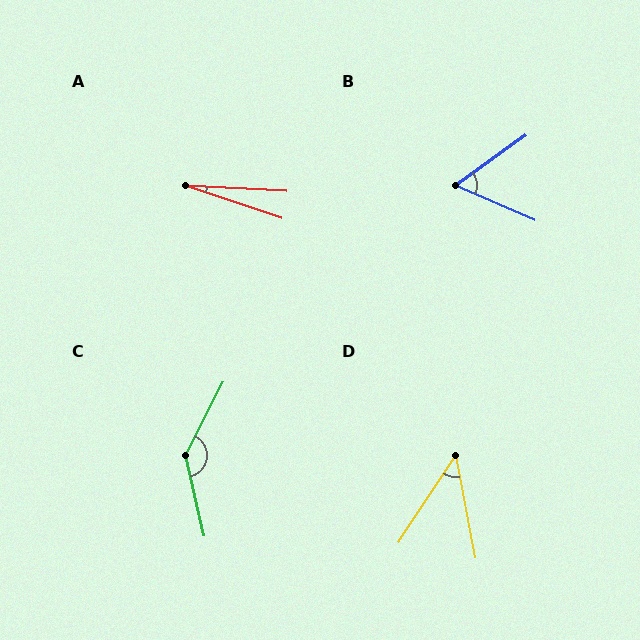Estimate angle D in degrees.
Approximately 44 degrees.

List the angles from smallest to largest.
A (16°), D (44°), B (59°), C (140°).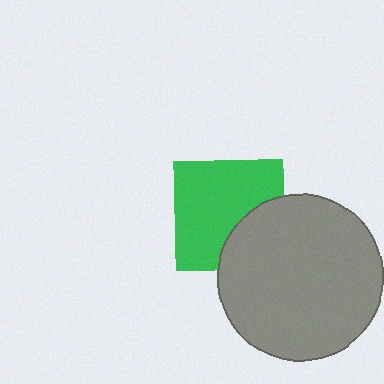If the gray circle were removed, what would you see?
You would see the complete green square.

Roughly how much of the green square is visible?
Most of it is visible (roughly 70%).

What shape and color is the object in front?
The object in front is a gray circle.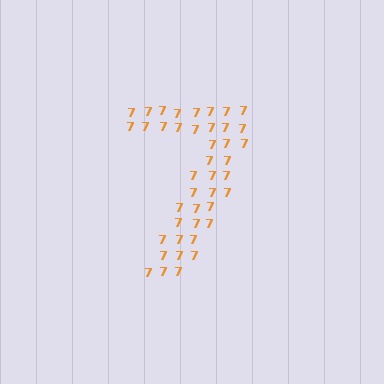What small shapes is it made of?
It is made of small digit 7's.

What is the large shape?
The large shape is the digit 7.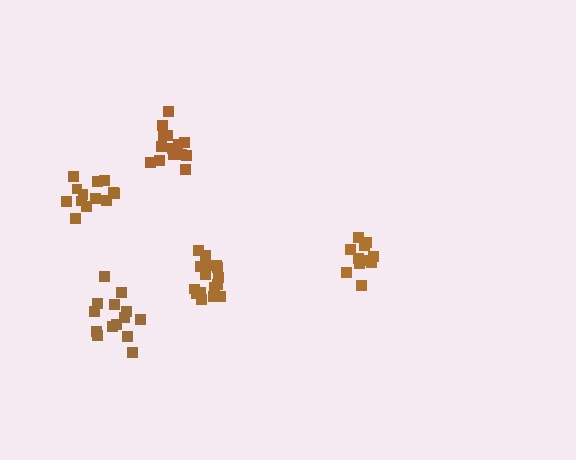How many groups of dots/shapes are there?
There are 5 groups.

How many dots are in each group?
Group 1: 13 dots, Group 2: 16 dots, Group 3: 15 dots, Group 4: 14 dots, Group 5: 11 dots (69 total).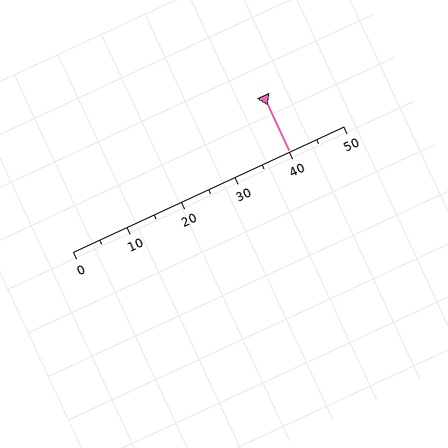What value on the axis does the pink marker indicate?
The marker indicates approximately 40.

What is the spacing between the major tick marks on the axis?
The major ticks are spaced 10 apart.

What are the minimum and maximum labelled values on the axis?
The axis runs from 0 to 50.